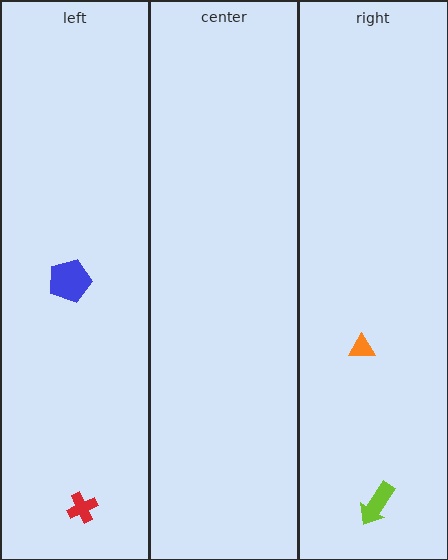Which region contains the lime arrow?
The right region.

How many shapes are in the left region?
2.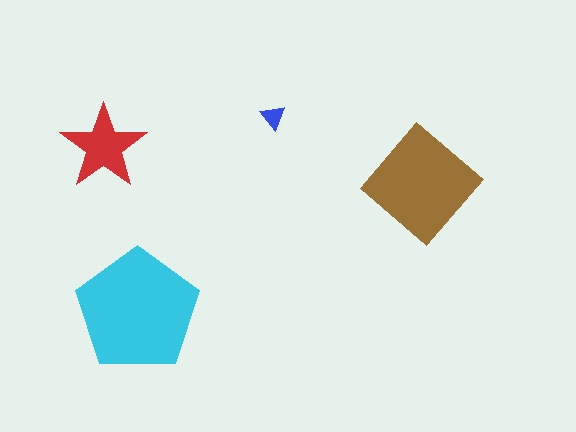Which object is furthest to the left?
The red star is leftmost.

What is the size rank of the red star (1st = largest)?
3rd.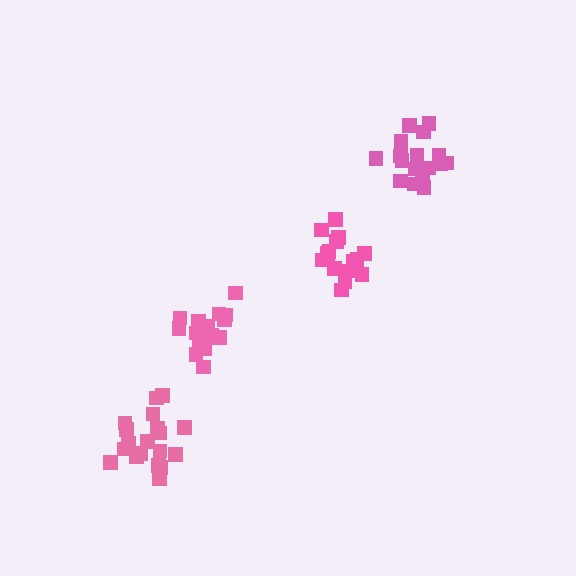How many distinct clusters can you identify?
There are 4 distinct clusters.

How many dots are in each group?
Group 1: 17 dots, Group 2: 15 dots, Group 3: 16 dots, Group 4: 19 dots (67 total).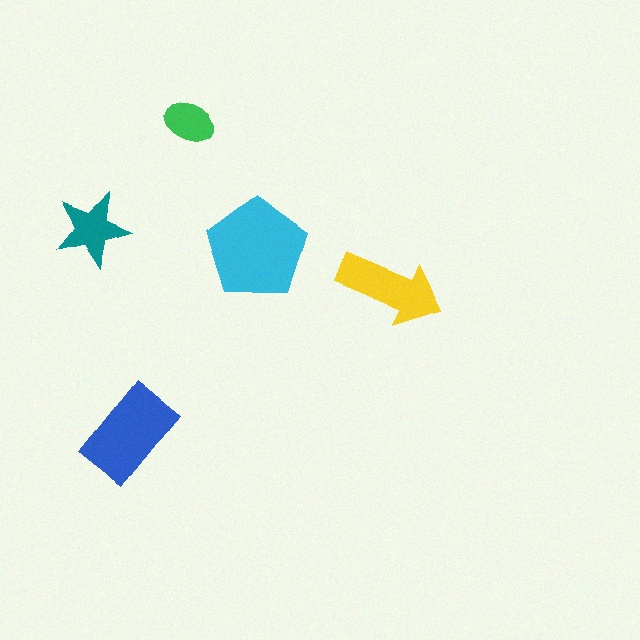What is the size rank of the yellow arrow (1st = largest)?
3rd.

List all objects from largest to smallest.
The cyan pentagon, the blue rectangle, the yellow arrow, the teal star, the green ellipse.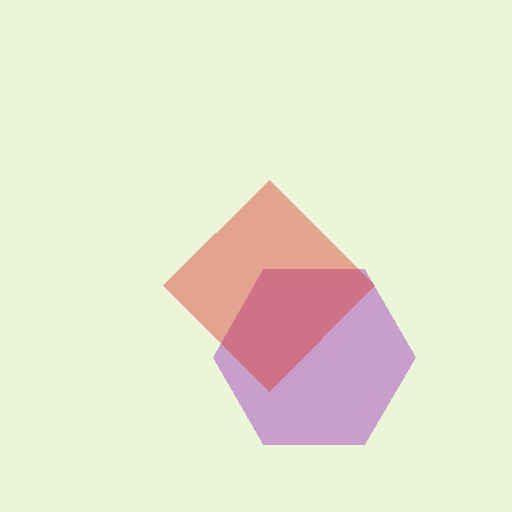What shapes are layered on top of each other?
The layered shapes are: a purple hexagon, a red diamond.